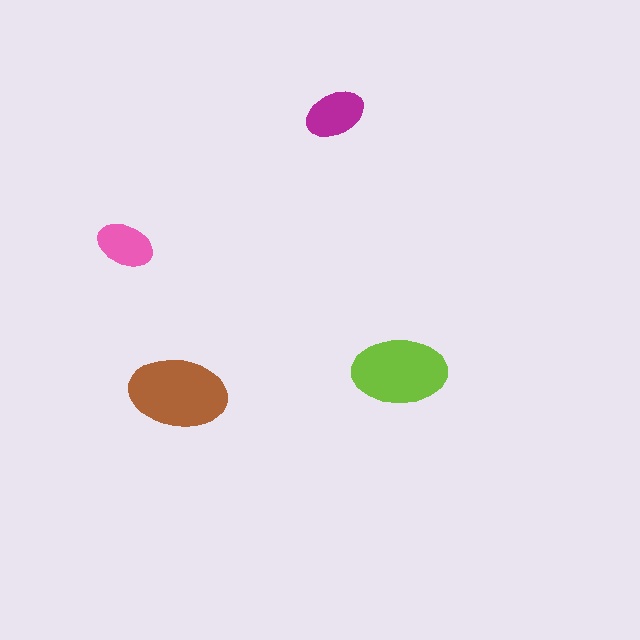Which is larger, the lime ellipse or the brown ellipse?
The brown one.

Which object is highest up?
The magenta ellipse is topmost.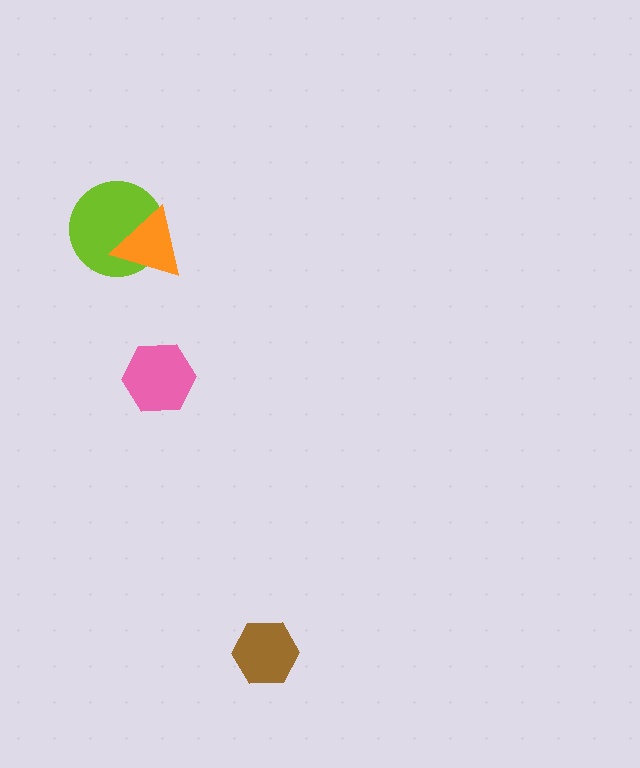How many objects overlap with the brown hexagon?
0 objects overlap with the brown hexagon.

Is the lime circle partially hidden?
Yes, it is partially covered by another shape.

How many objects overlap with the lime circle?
1 object overlaps with the lime circle.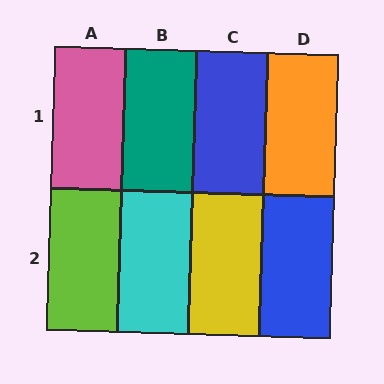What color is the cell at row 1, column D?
Orange.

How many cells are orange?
1 cell is orange.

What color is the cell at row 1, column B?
Teal.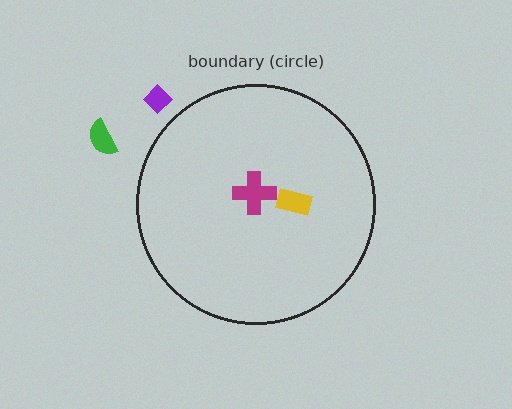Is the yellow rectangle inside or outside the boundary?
Inside.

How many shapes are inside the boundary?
2 inside, 2 outside.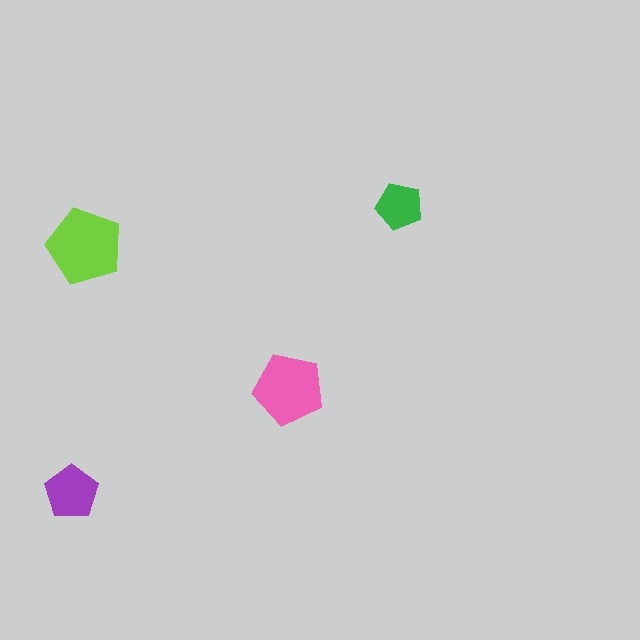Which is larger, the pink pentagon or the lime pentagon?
The lime one.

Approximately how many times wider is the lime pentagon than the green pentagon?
About 1.5 times wider.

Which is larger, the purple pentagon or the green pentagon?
The purple one.